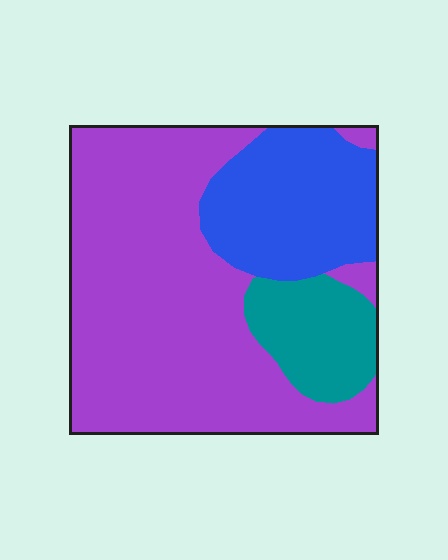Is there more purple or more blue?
Purple.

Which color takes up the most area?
Purple, at roughly 65%.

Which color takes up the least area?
Teal, at roughly 15%.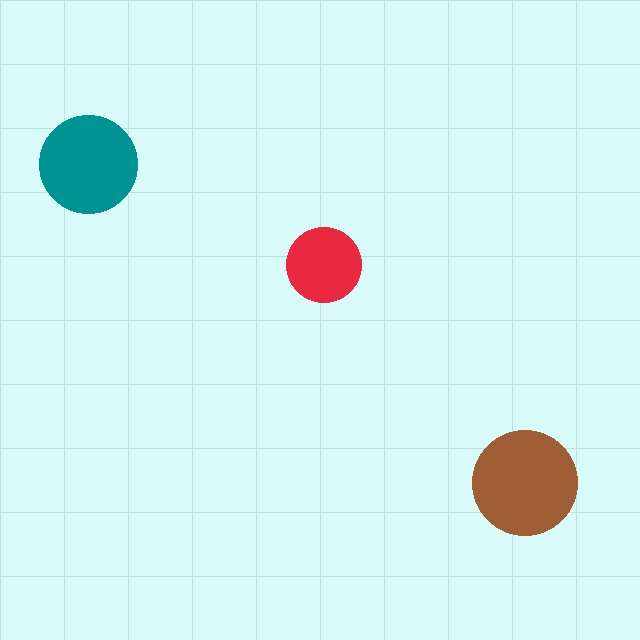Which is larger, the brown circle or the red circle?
The brown one.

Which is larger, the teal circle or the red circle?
The teal one.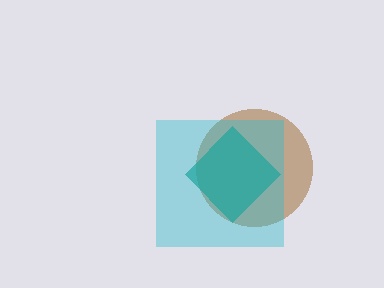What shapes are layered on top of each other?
The layered shapes are: a brown circle, a teal diamond, a cyan square.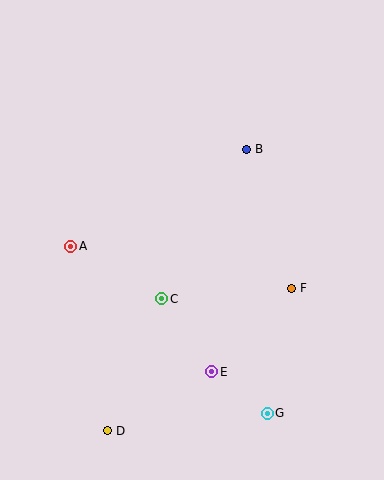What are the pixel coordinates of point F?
Point F is at (292, 288).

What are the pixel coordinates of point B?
Point B is at (247, 150).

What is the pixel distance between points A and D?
The distance between A and D is 188 pixels.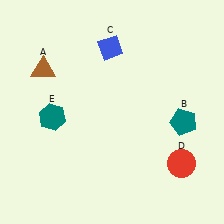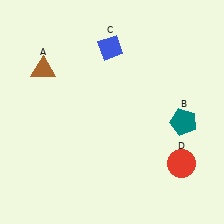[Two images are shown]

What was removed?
The teal hexagon (E) was removed in Image 2.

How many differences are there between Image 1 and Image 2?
There is 1 difference between the two images.